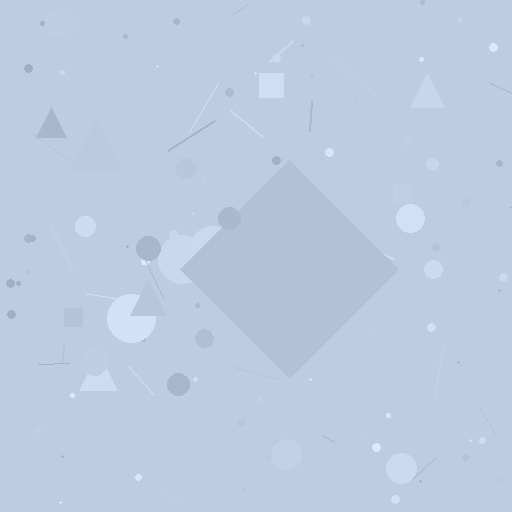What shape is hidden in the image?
A diamond is hidden in the image.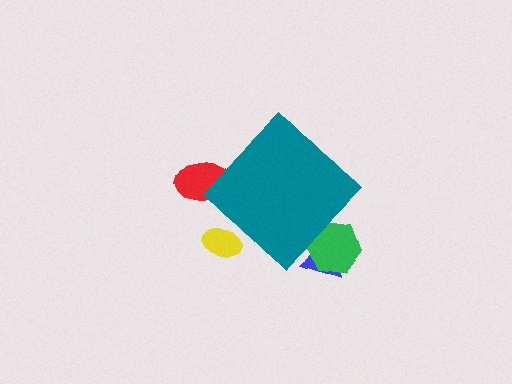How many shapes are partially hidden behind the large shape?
4 shapes are partially hidden.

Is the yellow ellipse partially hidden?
Yes, the yellow ellipse is partially hidden behind the teal diamond.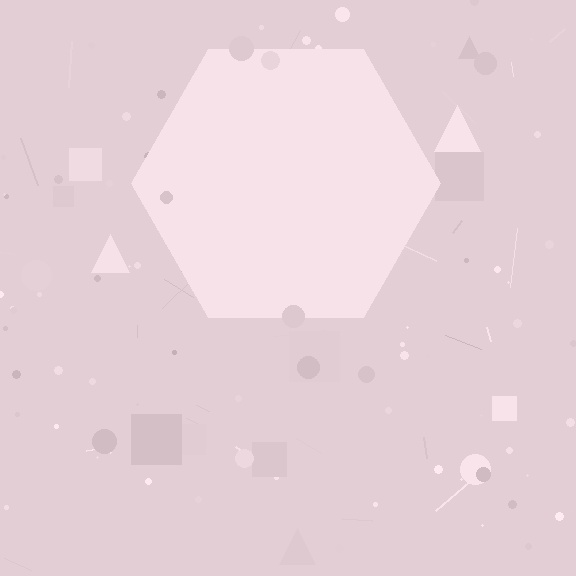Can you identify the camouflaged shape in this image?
The camouflaged shape is a hexagon.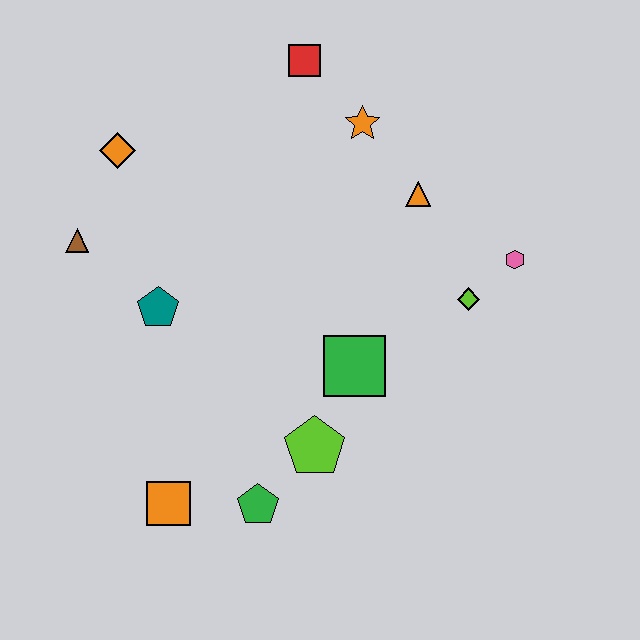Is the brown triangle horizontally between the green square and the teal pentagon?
No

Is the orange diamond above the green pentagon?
Yes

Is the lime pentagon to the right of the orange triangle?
No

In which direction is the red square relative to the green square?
The red square is above the green square.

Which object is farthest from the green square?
The orange diamond is farthest from the green square.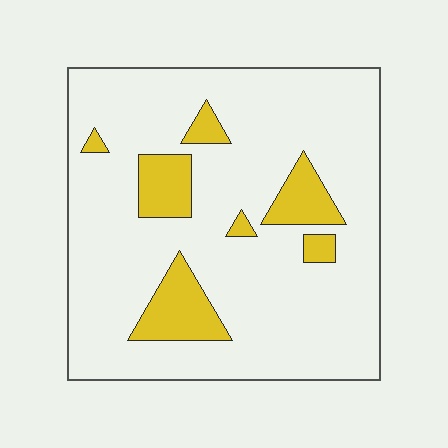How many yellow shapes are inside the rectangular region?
7.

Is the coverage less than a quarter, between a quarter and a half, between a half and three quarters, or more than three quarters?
Less than a quarter.